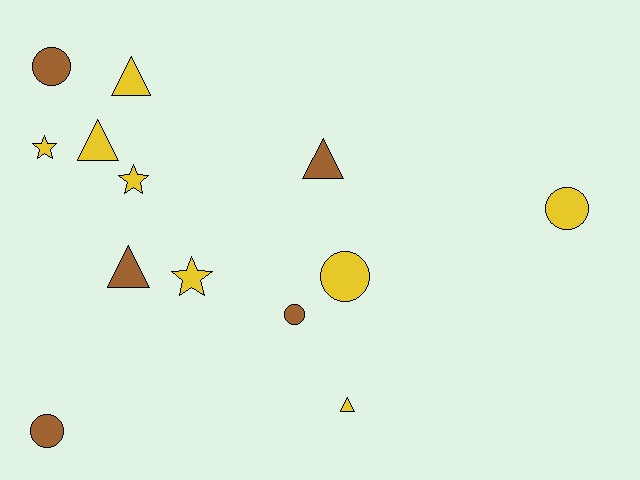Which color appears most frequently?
Yellow, with 8 objects.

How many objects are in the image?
There are 13 objects.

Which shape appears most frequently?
Circle, with 5 objects.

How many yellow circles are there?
There are 2 yellow circles.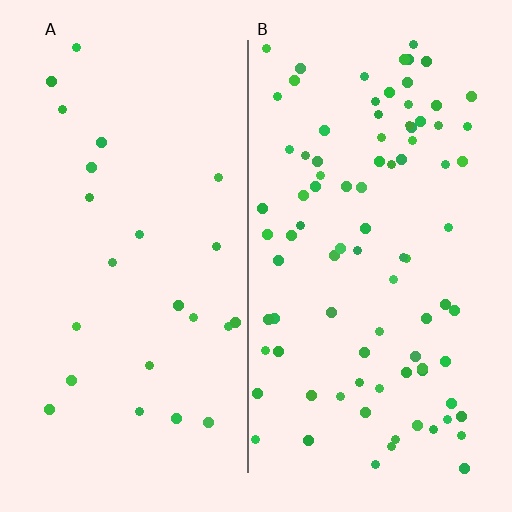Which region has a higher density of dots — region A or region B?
B (the right).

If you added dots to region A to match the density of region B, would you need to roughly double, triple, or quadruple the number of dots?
Approximately quadruple.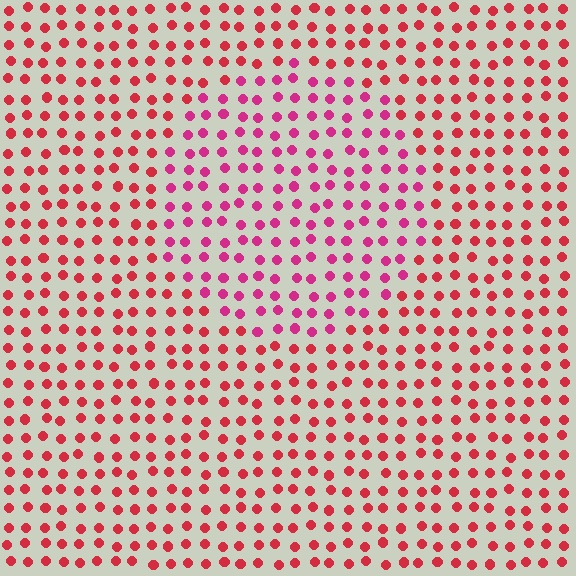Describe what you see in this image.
The image is filled with small red elements in a uniform arrangement. A circle-shaped region is visible where the elements are tinted to a slightly different hue, forming a subtle color boundary.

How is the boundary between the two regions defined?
The boundary is defined purely by a slight shift in hue (about 27 degrees). Spacing, size, and orientation are identical on both sides.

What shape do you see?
I see a circle.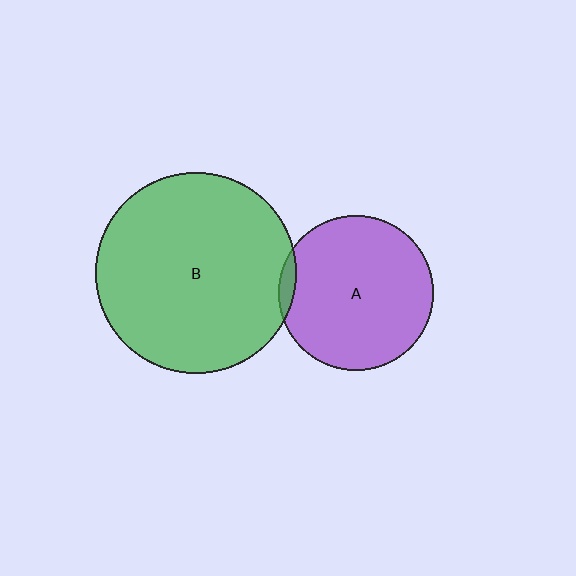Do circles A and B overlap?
Yes.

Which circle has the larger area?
Circle B (green).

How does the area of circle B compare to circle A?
Approximately 1.7 times.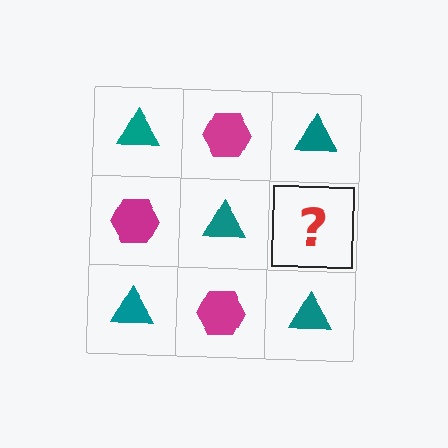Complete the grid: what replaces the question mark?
The question mark should be replaced with a magenta hexagon.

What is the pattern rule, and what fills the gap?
The rule is that it alternates teal triangle and magenta hexagon in a checkerboard pattern. The gap should be filled with a magenta hexagon.